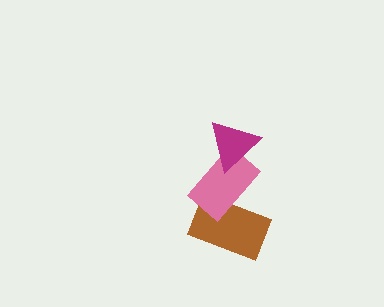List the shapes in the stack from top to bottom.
From top to bottom: the magenta triangle, the pink rectangle, the brown rectangle.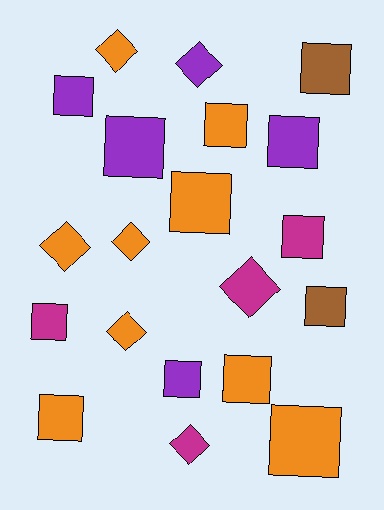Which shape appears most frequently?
Square, with 13 objects.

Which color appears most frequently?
Orange, with 9 objects.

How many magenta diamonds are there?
There are 2 magenta diamonds.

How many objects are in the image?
There are 20 objects.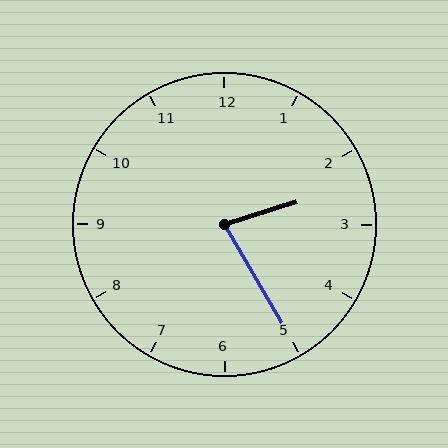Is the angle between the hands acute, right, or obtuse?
It is acute.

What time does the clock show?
2:25.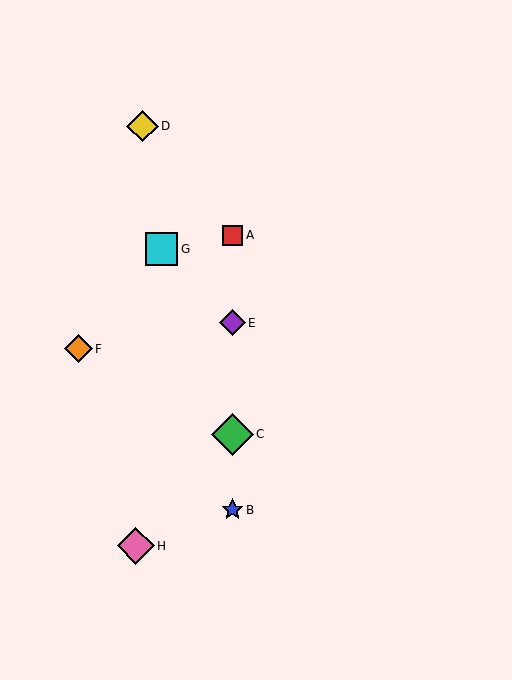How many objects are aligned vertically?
4 objects (A, B, C, E) are aligned vertically.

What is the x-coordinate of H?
Object H is at x≈136.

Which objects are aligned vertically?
Objects A, B, C, E are aligned vertically.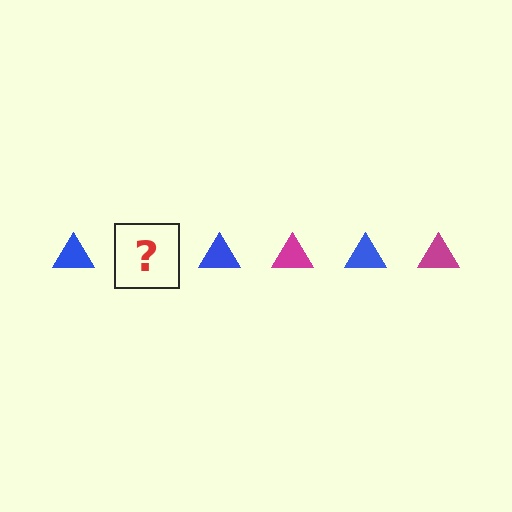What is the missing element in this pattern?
The missing element is a magenta triangle.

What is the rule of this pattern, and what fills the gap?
The rule is that the pattern cycles through blue, magenta triangles. The gap should be filled with a magenta triangle.